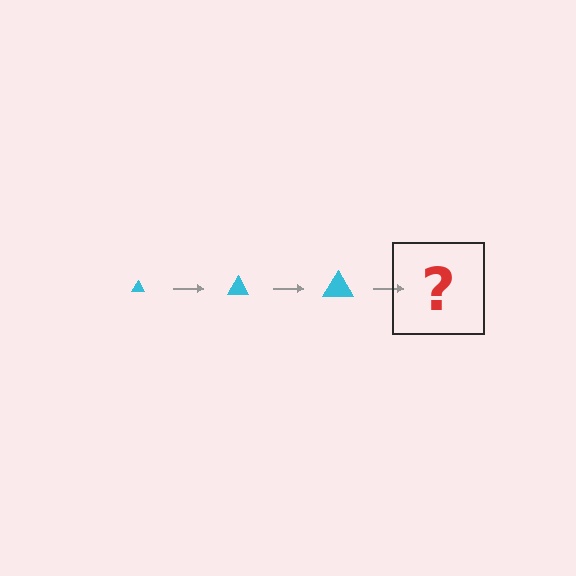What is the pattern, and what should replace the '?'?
The pattern is that the triangle gets progressively larger each step. The '?' should be a cyan triangle, larger than the previous one.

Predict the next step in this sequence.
The next step is a cyan triangle, larger than the previous one.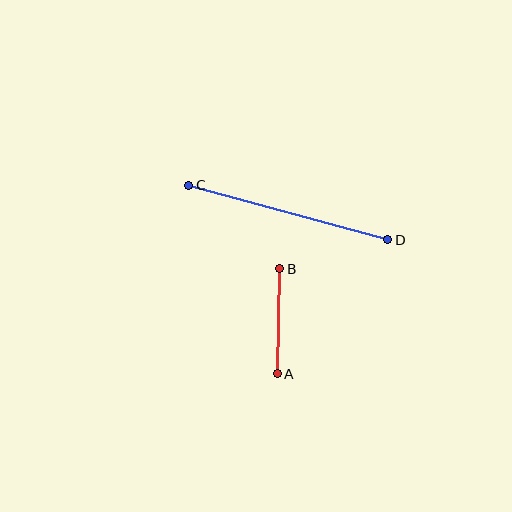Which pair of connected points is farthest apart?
Points C and D are farthest apart.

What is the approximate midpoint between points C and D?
The midpoint is at approximately (288, 212) pixels.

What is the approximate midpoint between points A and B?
The midpoint is at approximately (279, 321) pixels.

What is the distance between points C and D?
The distance is approximately 207 pixels.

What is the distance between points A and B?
The distance is approximately 105 pixels.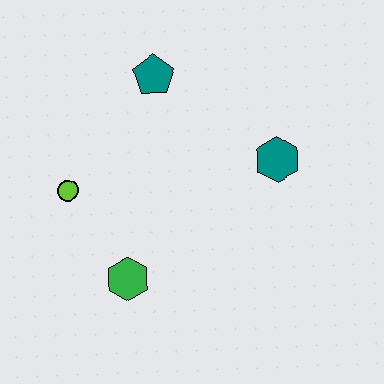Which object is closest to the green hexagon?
The lime circle is closest to the green hexagon.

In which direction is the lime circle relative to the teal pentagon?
The lime circle is below the teal pentagon.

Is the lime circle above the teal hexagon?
No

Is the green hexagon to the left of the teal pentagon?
Yes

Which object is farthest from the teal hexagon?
The lime circle is farthest from the teal hexagon.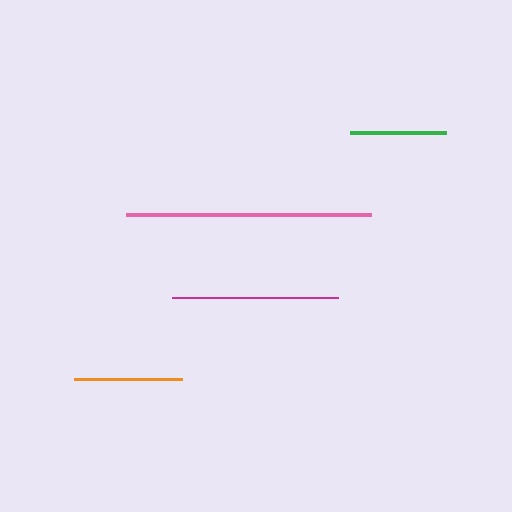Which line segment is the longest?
The pink line is the longest at approximately 245 pixels.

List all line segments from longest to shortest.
From longest to shortest: pink, magenta, orange, green.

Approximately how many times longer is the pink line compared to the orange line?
The pink line is approximately 2.3 times the length of the orange line.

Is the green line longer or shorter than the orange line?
The orange line is longer than the green line.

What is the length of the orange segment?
The orange segment is approximately 108 pixels long.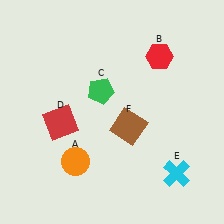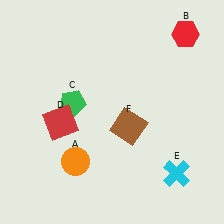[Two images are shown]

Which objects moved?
The objects that moved are: the red hexagon (B), the green pentagon (C).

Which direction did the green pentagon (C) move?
The green pentagon (C) moved left.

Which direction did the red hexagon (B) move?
The red hexagon (B) moved right.